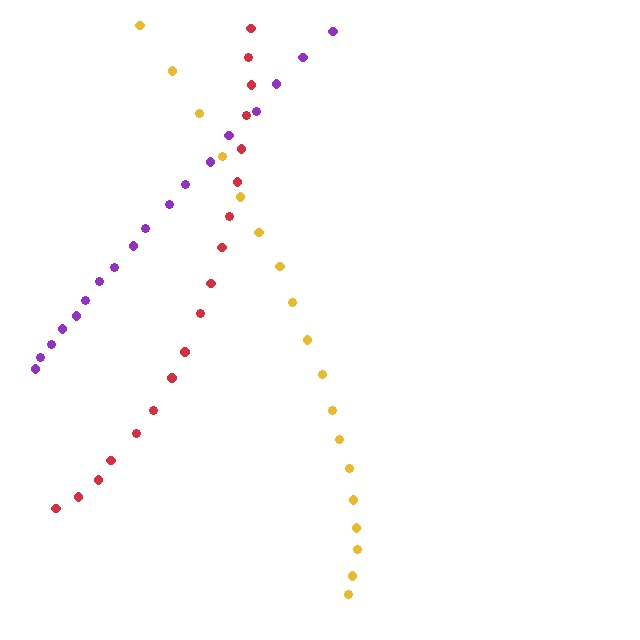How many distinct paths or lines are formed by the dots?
There are 3 distinct paths.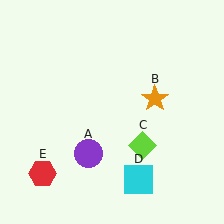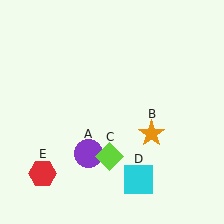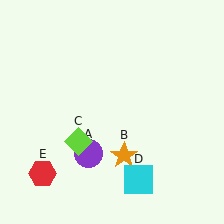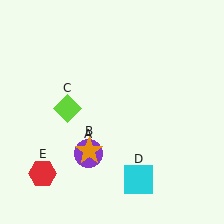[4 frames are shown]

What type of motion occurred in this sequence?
The orange star (object B), lime diamond (object C) rotated clockwise around the center of the scene.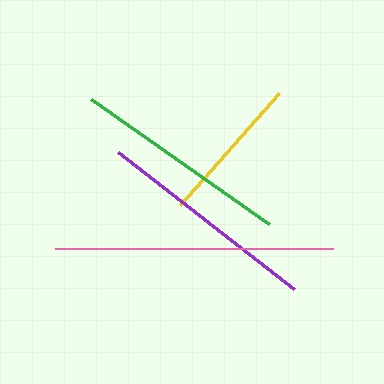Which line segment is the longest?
The pink line is the longest at approximately 278 pixels.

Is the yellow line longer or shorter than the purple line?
The purple line is longer than the yellow line.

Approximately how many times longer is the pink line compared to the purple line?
The pink line is approximately 1.2 times the length of the purple line.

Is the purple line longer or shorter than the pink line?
The pink line is longer than the purple line.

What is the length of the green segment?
The green segment is approximately 217 pixels long.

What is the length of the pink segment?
The pink segment is approximately 278 pixels long.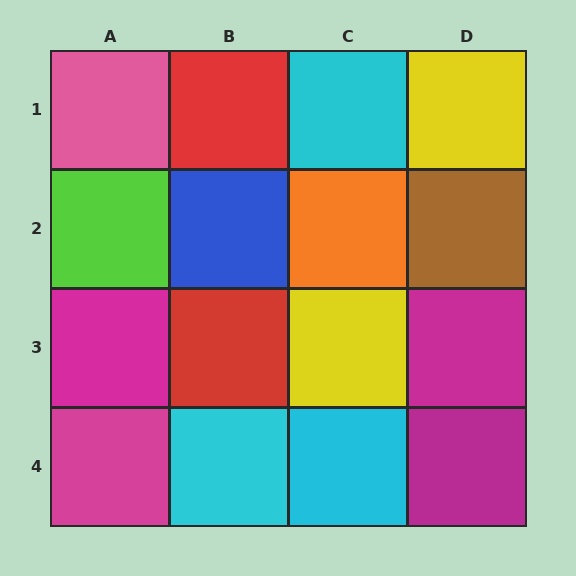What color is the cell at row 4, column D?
Magenta.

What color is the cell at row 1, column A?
Pink.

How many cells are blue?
1 cell is blue.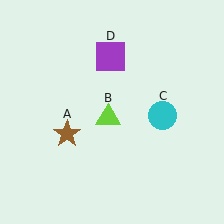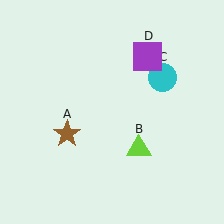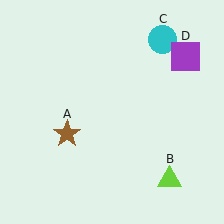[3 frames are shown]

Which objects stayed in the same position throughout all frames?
Brown star (object A) remained stationary.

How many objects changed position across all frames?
3 objects changed position: lime triangle (object B), cyan circle (object C), purple square (object D).